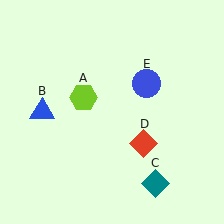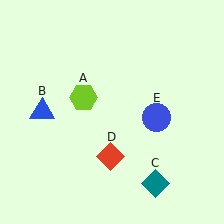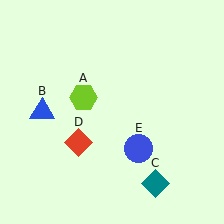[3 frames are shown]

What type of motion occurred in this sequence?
The red diamond (object D), blue circle (object E) rotated clockwise around the center of the scene.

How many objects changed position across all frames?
2 objects changed position: red diamond (object D), blue circle (object E).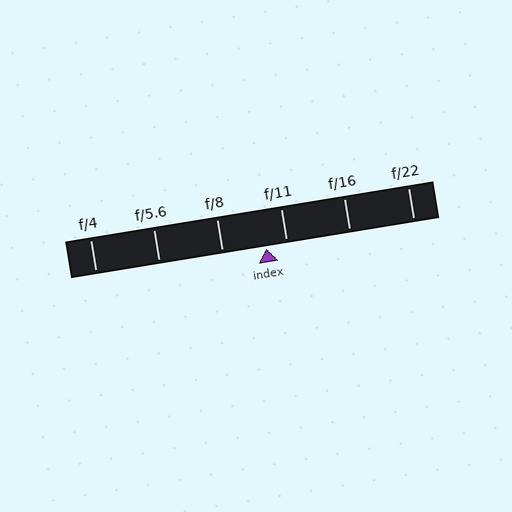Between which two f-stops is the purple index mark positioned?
The index mark is between f/8 and f/11.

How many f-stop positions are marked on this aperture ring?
There are 6 f-stop positions marked.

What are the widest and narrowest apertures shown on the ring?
The widest aperture shown is f/4 and the narrowest is f/22.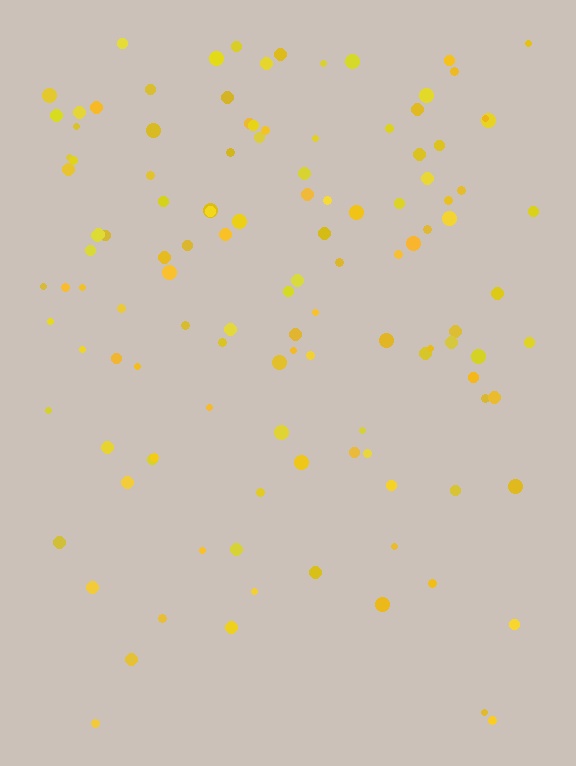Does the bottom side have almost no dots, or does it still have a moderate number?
Still a moderate number, just noticeably fewer than the top.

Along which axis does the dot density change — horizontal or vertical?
Vertical.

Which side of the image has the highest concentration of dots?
The top.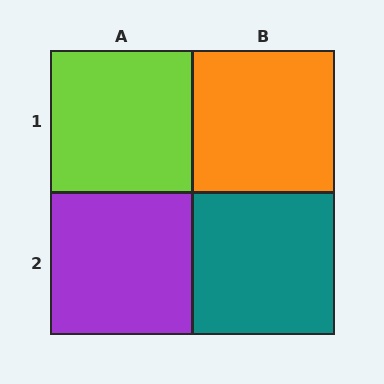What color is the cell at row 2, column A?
Purple.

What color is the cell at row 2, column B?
Teal.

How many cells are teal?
1 cell is teal.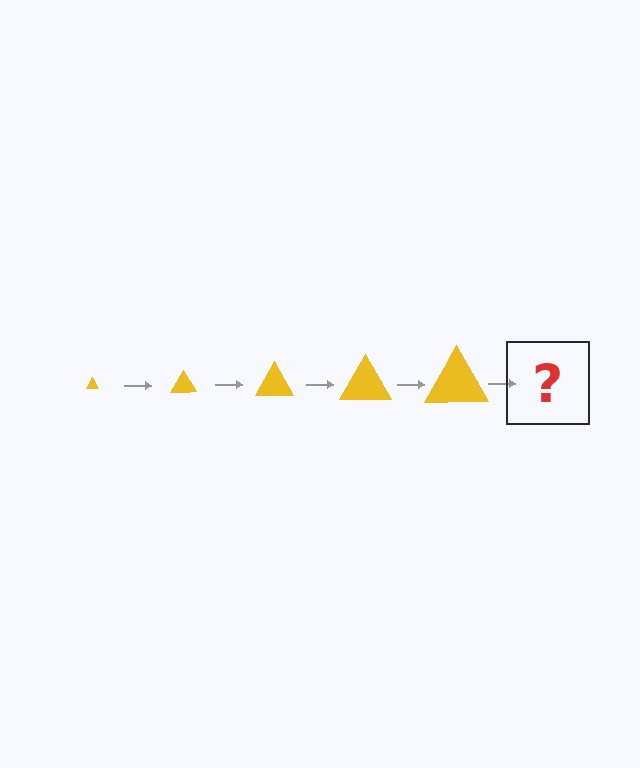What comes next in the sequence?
The next element should be a yellow triangle, larger than the previous one.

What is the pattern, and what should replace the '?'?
The pattern is that the triangle gets progressively larger each step. The '?' should be a yellow triangle, larger than the previous one.